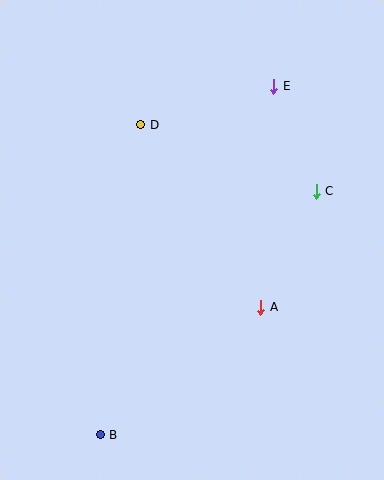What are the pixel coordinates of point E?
Point E is at (274, 86).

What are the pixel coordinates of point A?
Point A is at (261, 307).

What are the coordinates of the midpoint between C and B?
The midpoint between C and B is at (208, 313).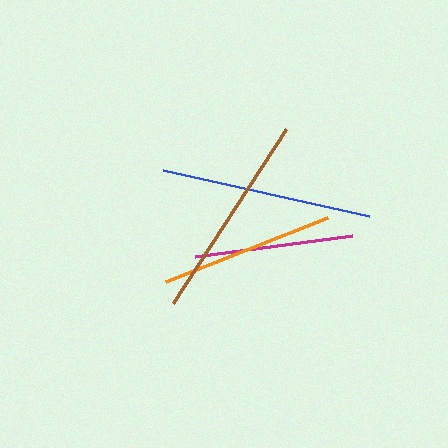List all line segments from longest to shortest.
From longest to shortest: blue, brown, orange, magenta.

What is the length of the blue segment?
The blue segment is approximately 211 pixels long.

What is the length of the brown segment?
The brown segment is approximately 208 pixels long.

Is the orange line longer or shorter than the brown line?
The brown line is longer than the orange line.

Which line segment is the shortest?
The magenta line is the shortest at approximately 158 pixels.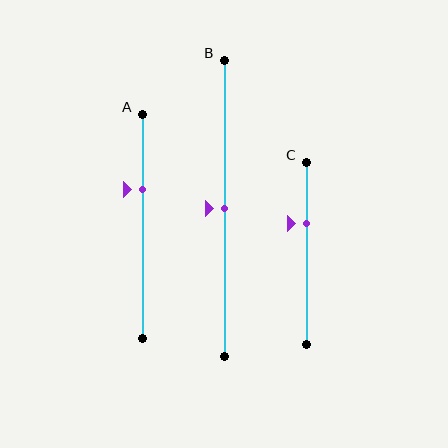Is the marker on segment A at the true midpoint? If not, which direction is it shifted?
No, the marker on segment A is shifted upward by about 17% of the segment length.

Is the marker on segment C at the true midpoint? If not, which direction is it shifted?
No, the marker on segment C is shifted upward by about 16% of the segment length.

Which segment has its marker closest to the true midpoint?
Segment B has its marker closest to the true midpoint.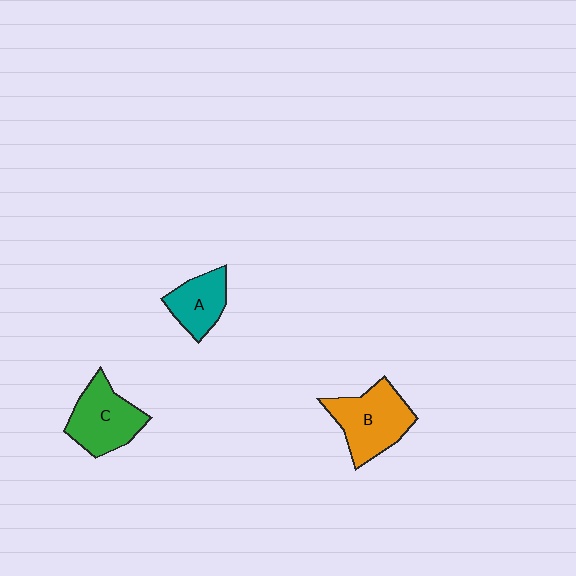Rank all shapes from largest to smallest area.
From largest to smallest: B (orange), C (green), A (teal).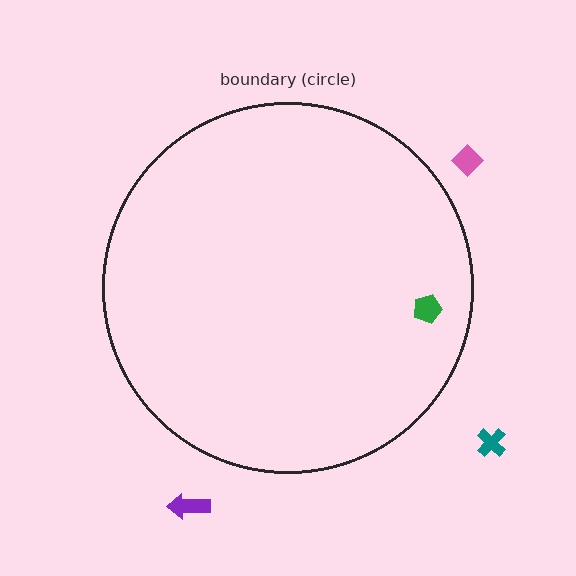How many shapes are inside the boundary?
1 inside, 3 outside.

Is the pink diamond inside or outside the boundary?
Outside.